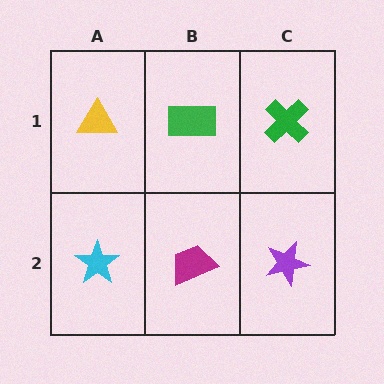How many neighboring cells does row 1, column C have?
2.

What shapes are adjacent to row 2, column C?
A green cross (row 1, column C), a magenta trapezoid (row 2, column B).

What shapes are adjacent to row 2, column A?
A yellow triangle (row 1, column A), a magenta trapezoid (row 2, column B).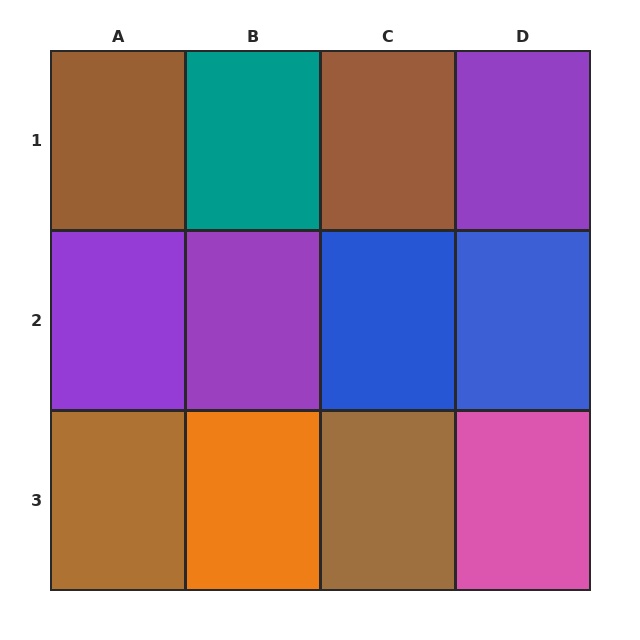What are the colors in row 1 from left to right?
Brown, teal, brown, purple.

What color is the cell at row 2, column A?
Purple.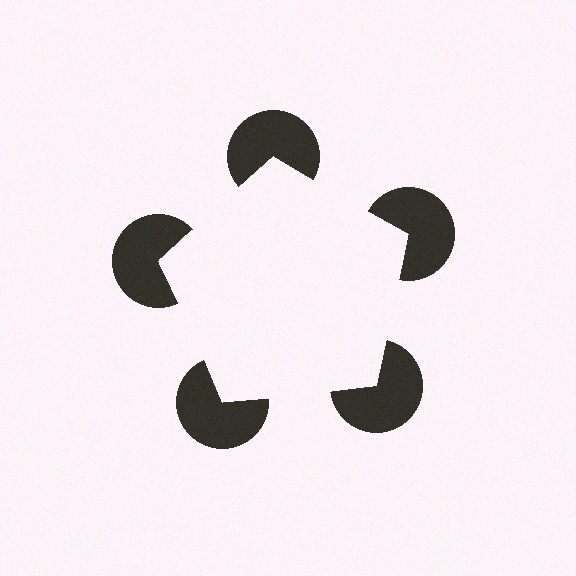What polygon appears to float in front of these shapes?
An illusory pentagon — its edges are inferred from the aligned wedge cuts in the pac-man discs, not physically drawn.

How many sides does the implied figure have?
5 sides.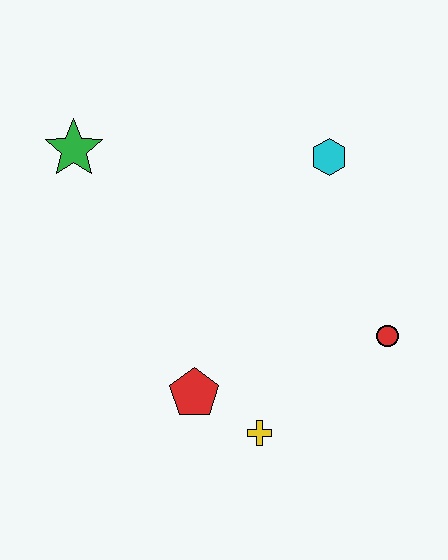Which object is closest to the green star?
The cyan hexagon is closest to the green star.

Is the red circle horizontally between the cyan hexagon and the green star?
No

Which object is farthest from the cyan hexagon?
The yellow cross is farthest from the cyan hexagon.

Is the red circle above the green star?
No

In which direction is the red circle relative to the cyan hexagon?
The red circle is below the cyan hexagon.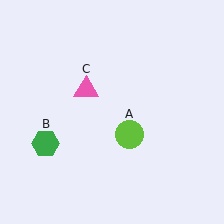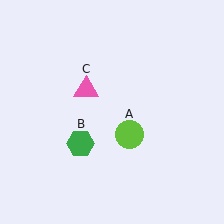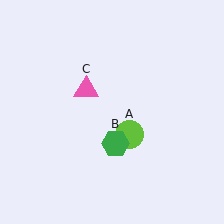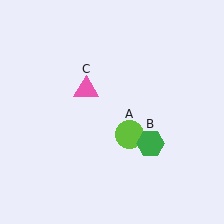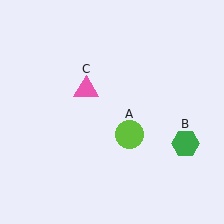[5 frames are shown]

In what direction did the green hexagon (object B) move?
The green hexagon (object B) moved right.